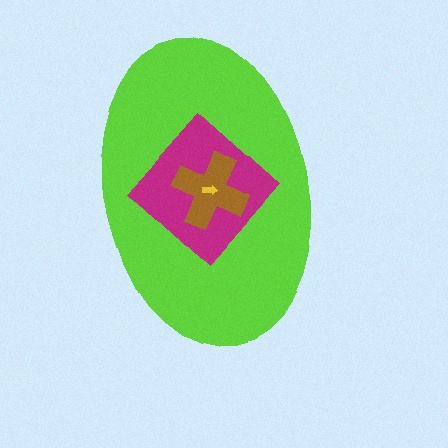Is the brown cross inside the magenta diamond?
Yes.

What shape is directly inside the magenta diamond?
The brown cross.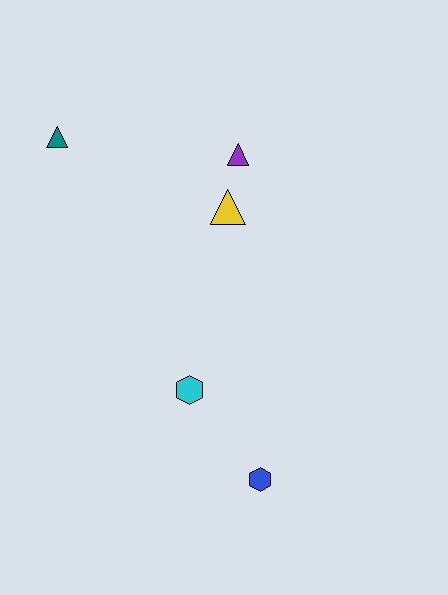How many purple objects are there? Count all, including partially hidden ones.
There is 1 purple object.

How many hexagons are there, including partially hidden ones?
There are 2 hexagons.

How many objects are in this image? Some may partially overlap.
There are 5 objects.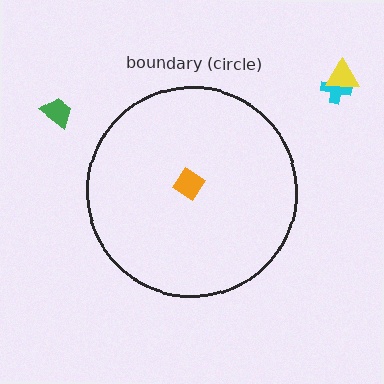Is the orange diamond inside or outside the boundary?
Inside.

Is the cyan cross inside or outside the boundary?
Outside.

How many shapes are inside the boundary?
1 inside, 3 outside.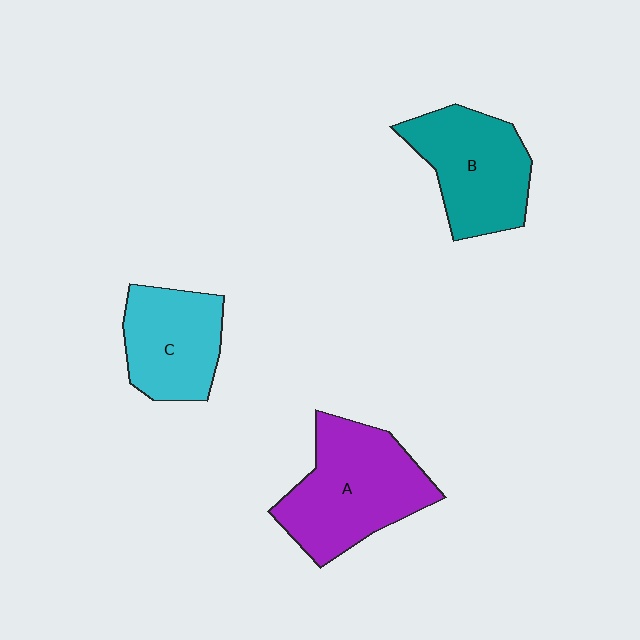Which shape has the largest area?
Shape A (purple).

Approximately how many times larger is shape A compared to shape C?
Approximately 1.4 times.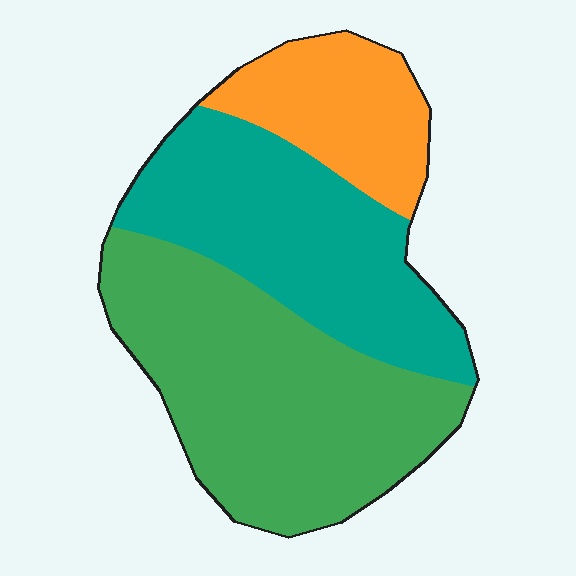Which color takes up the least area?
Orange, at roughly 20%.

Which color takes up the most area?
Green, at roughly 45%.